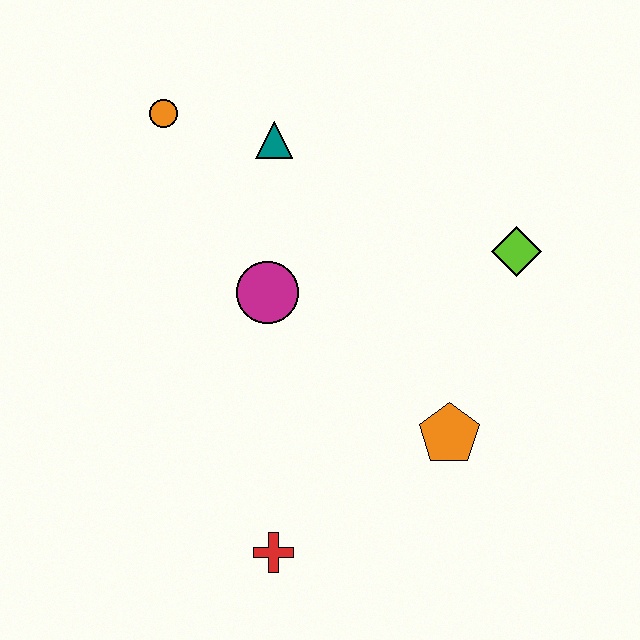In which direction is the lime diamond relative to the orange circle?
The lime diamond is to the right of the orange circle.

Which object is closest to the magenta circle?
The teal triangle is closest to the magenta circle.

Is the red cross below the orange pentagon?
Yes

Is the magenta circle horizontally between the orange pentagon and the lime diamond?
No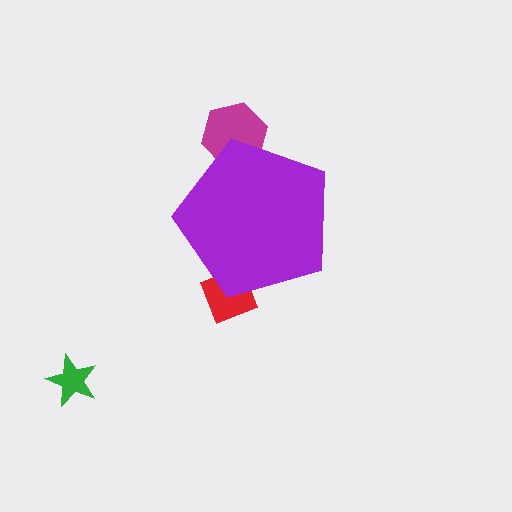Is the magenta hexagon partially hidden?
Yes, the magenta hexagon is partially hidden behind the purple pentagon.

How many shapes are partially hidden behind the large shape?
2 shapes are partially hidden.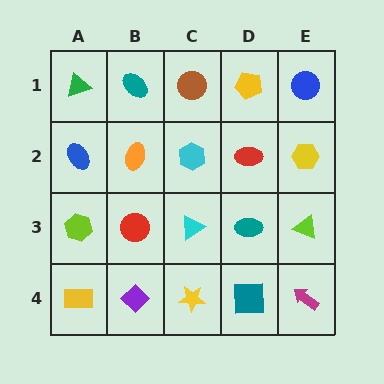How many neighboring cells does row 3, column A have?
3.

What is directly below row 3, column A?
A yellow rectangle.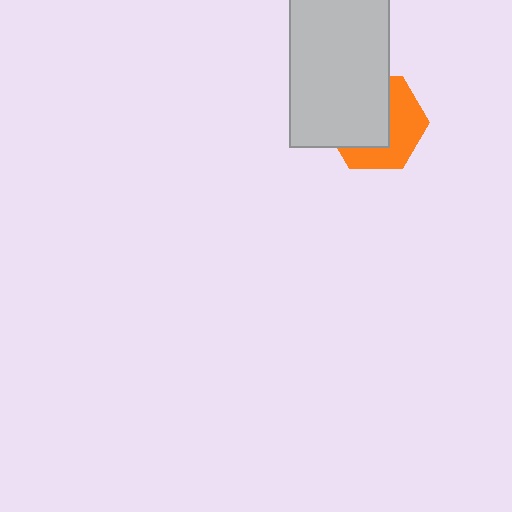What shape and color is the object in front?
The object in front is a light gray rectangle.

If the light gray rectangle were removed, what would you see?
You would see the complete orange hexagon.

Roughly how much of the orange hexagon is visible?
About half of it is visible (roughly 47%).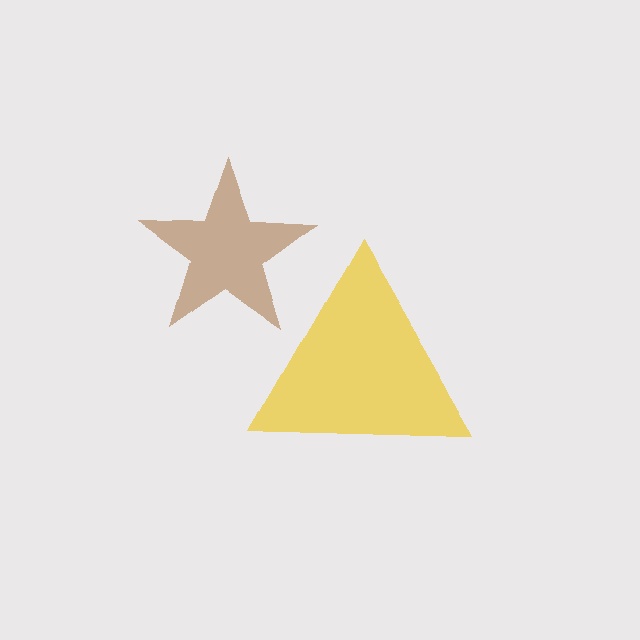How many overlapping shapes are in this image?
There are 2 overlapping shapes in the image.